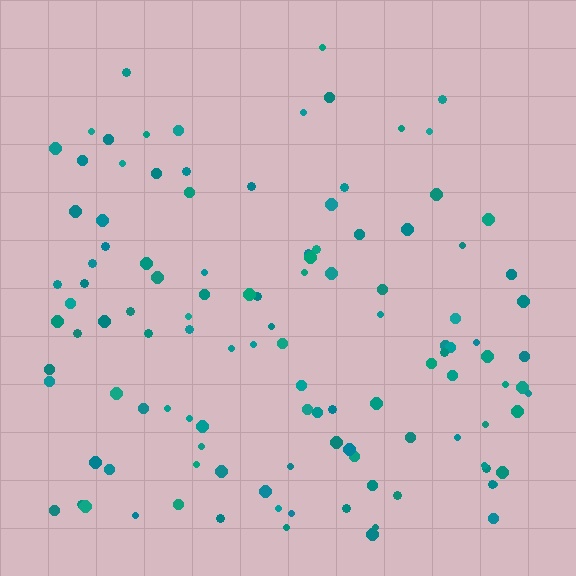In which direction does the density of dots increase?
From top to bottom, with the bottom side densest.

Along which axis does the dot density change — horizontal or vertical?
Vertical.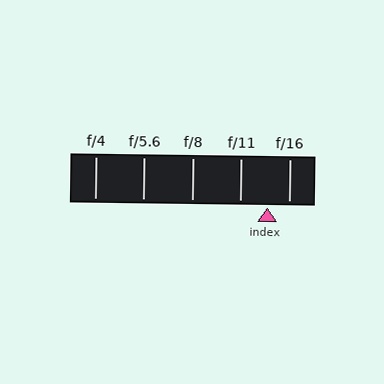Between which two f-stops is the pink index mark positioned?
The index mark is between f/11 and f/16.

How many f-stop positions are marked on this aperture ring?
There are 5 f-stop positions marked.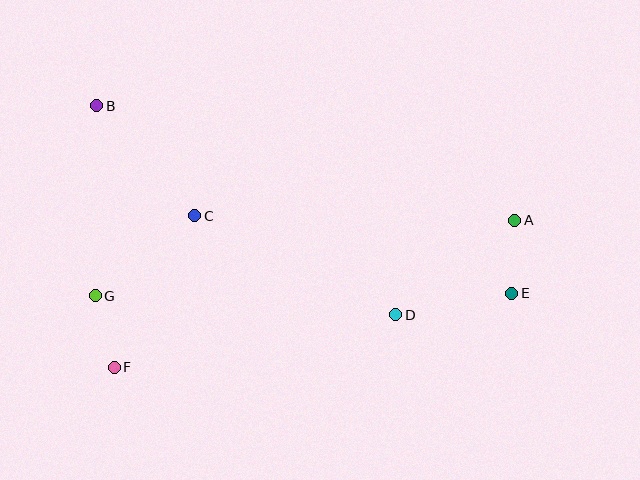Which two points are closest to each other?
Points A and E are closest to each other.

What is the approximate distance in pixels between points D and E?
The distance between D and E is approximately 118 pixels.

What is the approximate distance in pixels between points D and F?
The distance between D and F is approximately 286 pixels.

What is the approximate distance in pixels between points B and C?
The distance between B and C is approximately 147 pixels.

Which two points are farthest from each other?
Points B and E are farthest from each other.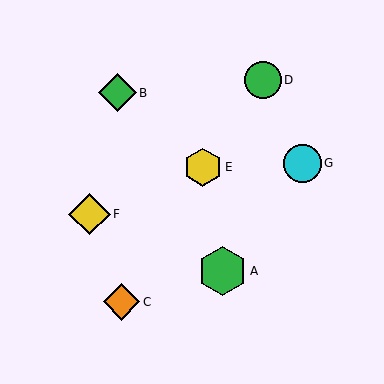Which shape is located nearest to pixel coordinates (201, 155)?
The yellow hexagon (labeled E) at (203, 167) is nearest to that location.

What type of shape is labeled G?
Shape G is a cyan circle.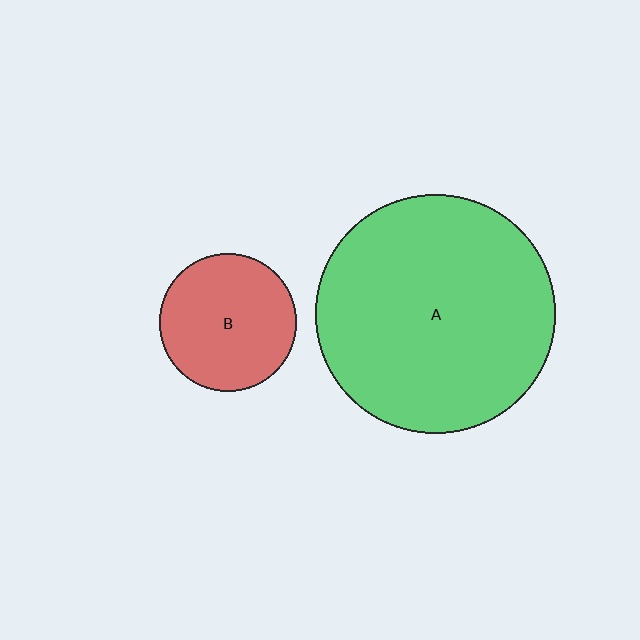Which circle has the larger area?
Circle A (green).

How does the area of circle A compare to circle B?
Approximately 3.0 times.